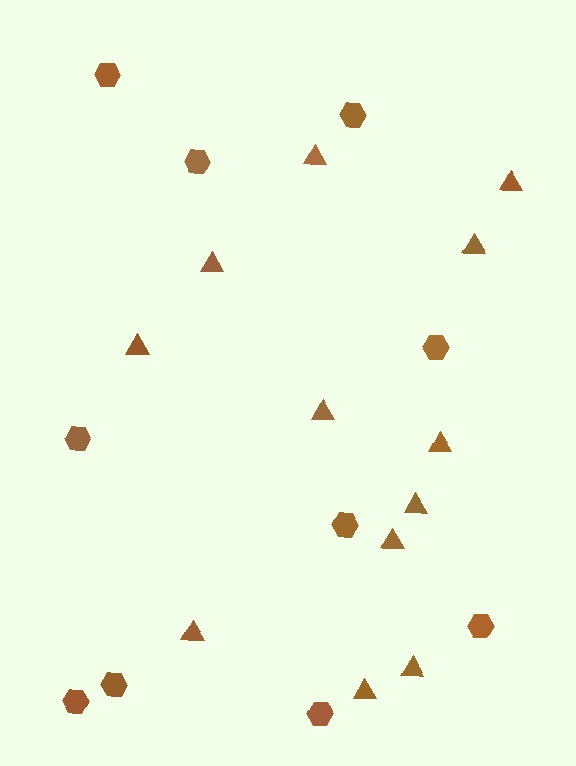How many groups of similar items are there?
There are 2 groups: one group of triangles (12) and one group of hexagons (10).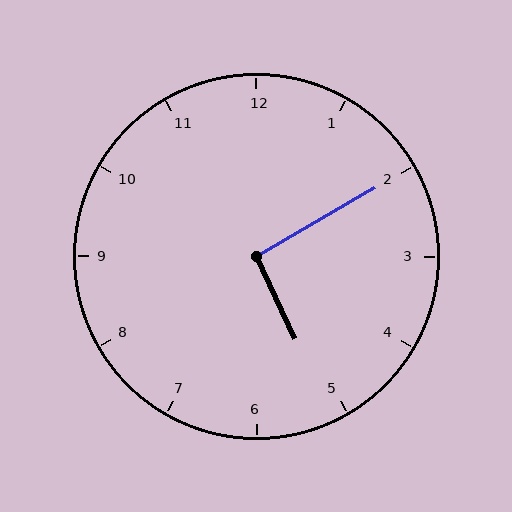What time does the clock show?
5:10.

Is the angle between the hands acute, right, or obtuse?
It is right.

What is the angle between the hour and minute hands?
Approximately 95 degrees.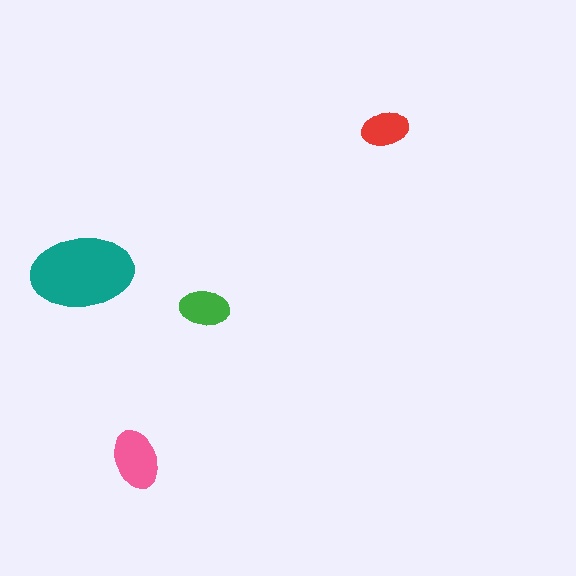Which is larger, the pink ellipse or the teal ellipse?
The teal one.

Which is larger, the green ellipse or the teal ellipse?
The teal one.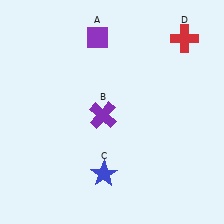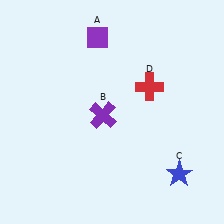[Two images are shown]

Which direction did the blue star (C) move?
The blue star (C) moved right.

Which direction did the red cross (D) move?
The red cross (D) moved down.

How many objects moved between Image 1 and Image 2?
2 objects moved between the two images.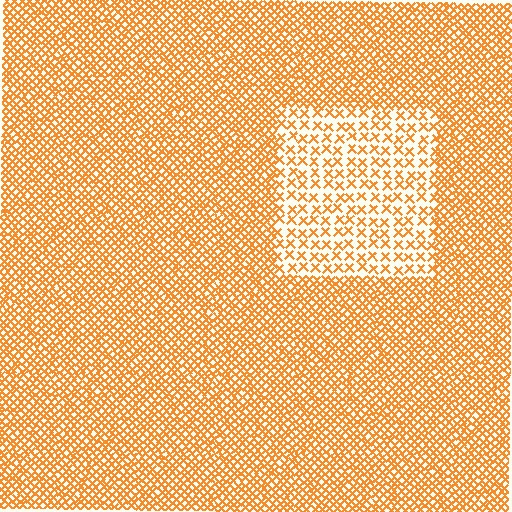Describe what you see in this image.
The image contains small orange elements arranged at two different densities. A rectangle-shaped region is visible where the elements are less densely packed than the surrounding area.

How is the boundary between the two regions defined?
The boundary is defined by a change in element density (approximately 2.4x ratio). All elements are the same color, size, and shape.